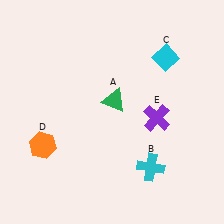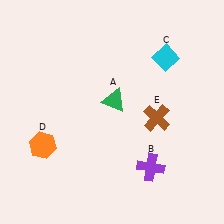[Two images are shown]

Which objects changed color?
B changed from cyan to purple. E changed from purple to brown.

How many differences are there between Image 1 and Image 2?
There are 2 differences between the two images.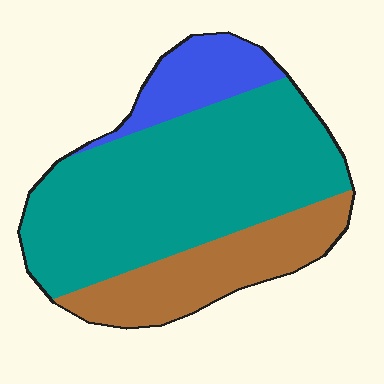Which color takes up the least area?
Blue, at roughly 15%.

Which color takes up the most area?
Teal, at roughly 60%.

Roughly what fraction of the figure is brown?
Brown covers roughly 25% of the figure.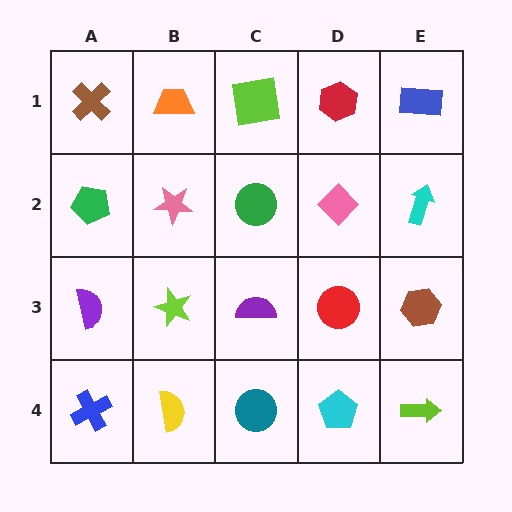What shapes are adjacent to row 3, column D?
A pink diamond (row 2, column D), a cyan pentagon (row 4, column D), a purple semicircle (row 3, column C), a brown hexagon (row 3, column E).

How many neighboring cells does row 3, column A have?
3.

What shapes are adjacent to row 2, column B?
An orange trapezoid (row 1, column B), a lime star (row 3, column B), a green pentagon (row 2, column A), a green circle (row 2, column C).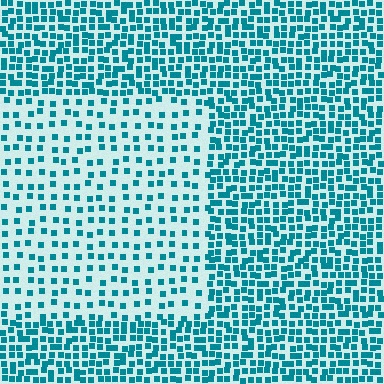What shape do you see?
I see a rectangle.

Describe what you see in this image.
The image contains small teal elements arranged at two different densities. A rectangle-shaped region is visible where the elements are less densely packed than the surrounding area.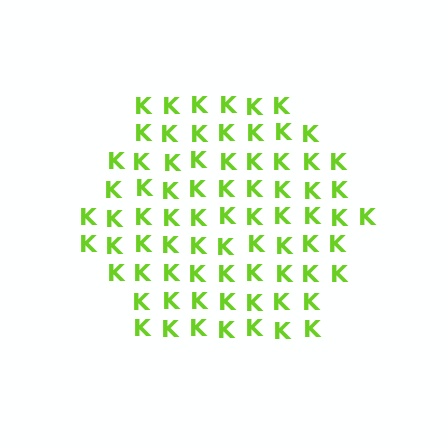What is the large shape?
The large shape is a hexagon.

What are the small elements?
The small elements are letter K's.